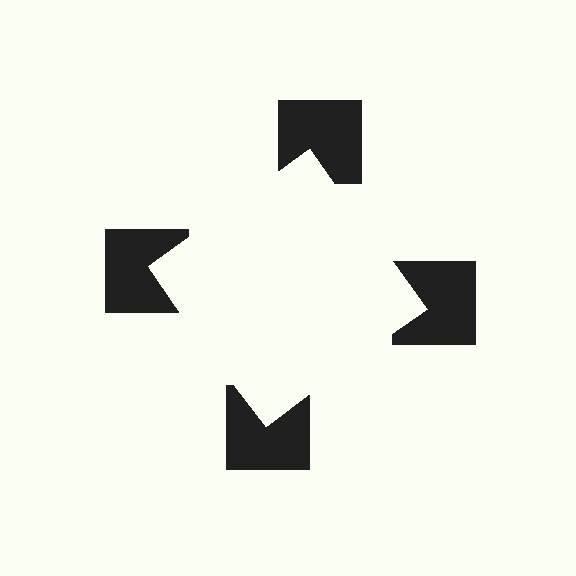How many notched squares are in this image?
There are 4 — one at each vertex of the illusory square.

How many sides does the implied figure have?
4 sides.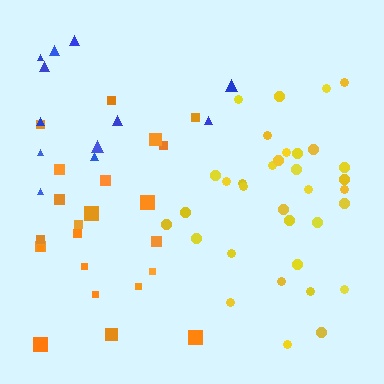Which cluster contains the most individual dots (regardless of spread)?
Yellow (34).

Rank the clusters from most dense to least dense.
yellow, orange, blue.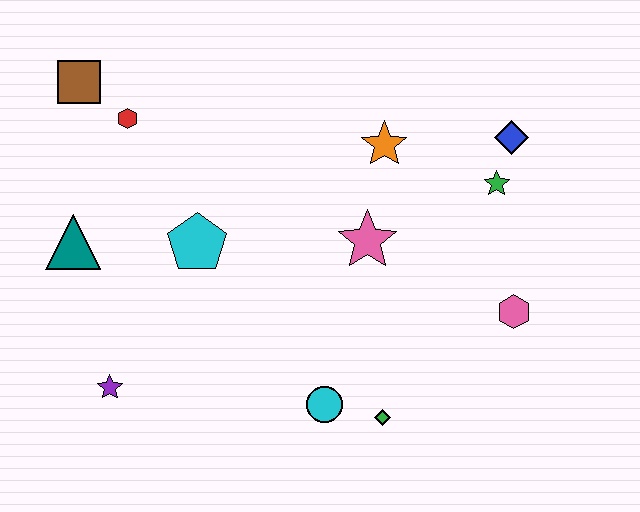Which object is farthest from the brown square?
The pink hexagon is farthest from the brown square.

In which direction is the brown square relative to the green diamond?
The brown square is above the green diamond.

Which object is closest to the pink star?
The orange star is closest to the pink star.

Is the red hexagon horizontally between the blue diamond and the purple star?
Yes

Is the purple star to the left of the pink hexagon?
Yes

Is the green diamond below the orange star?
Yes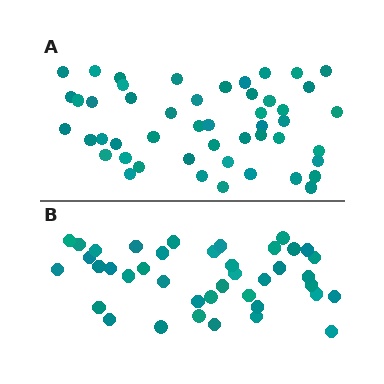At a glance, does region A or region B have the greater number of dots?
Region A (the top region) has more dots.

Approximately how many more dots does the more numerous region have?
Region A has roughly 8 or so more dots than region B.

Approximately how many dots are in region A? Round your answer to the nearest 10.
About 50 dots. (The exact count is 49, which rounds to 50.)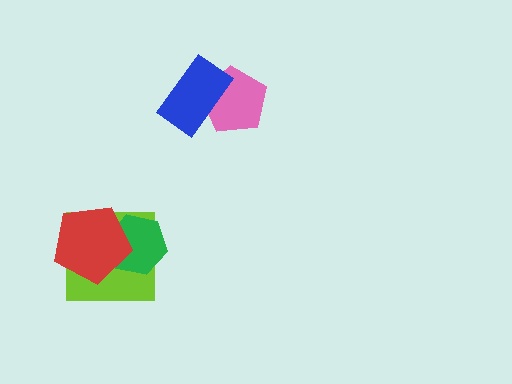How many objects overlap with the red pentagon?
2 objects overlap with the red pentagon.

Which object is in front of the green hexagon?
The red pentagon is in front of the green hexagon.